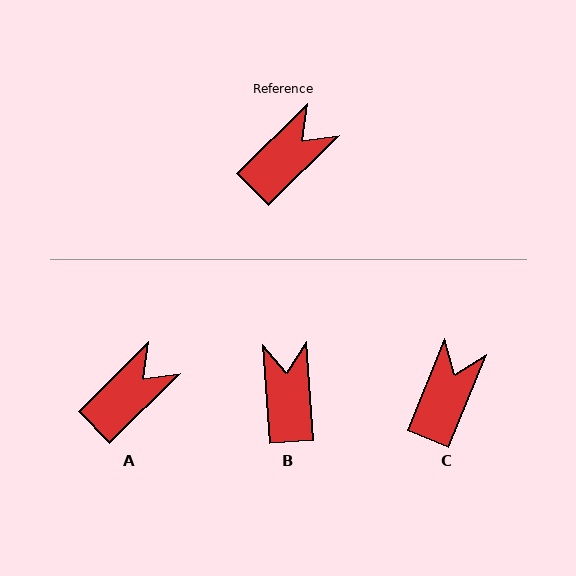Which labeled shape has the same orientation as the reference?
A.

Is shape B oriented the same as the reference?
No, it is off by about 49 degrees.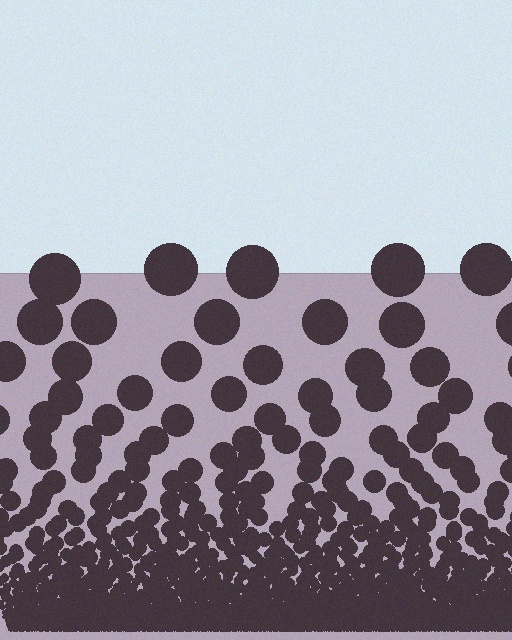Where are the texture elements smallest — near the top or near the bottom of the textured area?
Near the bottom.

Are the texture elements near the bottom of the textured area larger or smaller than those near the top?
Smaller. The gradient is inverted — elements near the bottom are smaller and denser.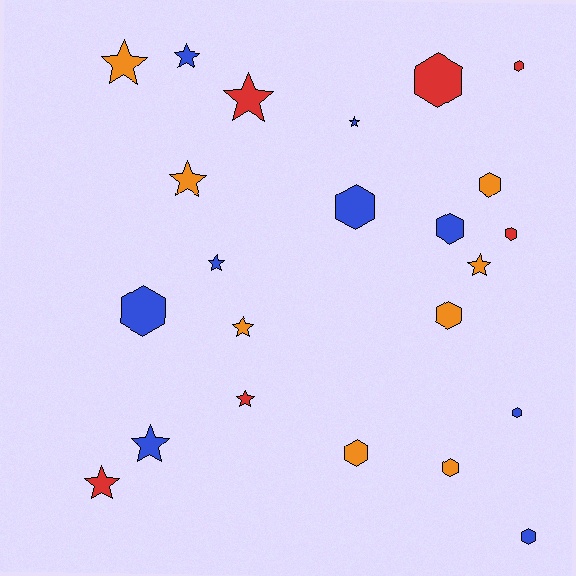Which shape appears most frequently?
Hexagon, with 12 objects.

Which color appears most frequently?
Blue, with 9 objects.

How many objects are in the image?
There are 23 objects.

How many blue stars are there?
There are 4 blue stars.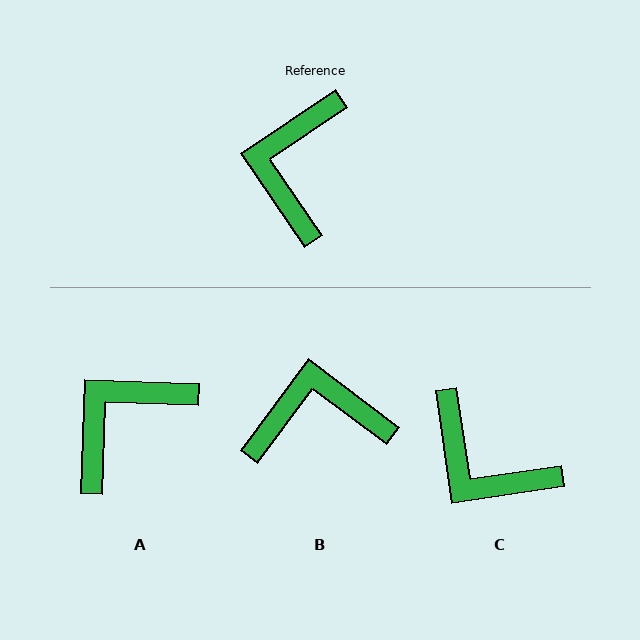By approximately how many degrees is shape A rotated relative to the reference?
Approximately 36 degrees clockwise.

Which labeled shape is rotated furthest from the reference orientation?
B, about 70 degrees away.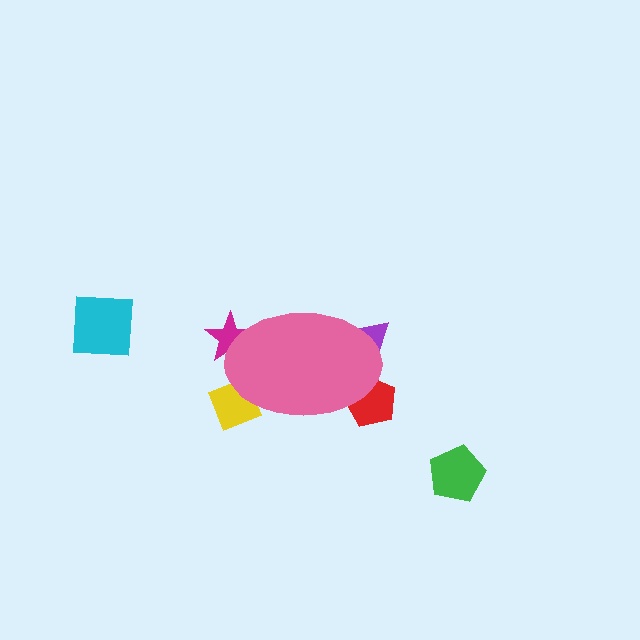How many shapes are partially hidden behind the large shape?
4 shapes are partially hidden.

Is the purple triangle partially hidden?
Yes, the purple triangle is partially hidden behind the pink ellipse.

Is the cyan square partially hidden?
No, the cyan square is fully visible.